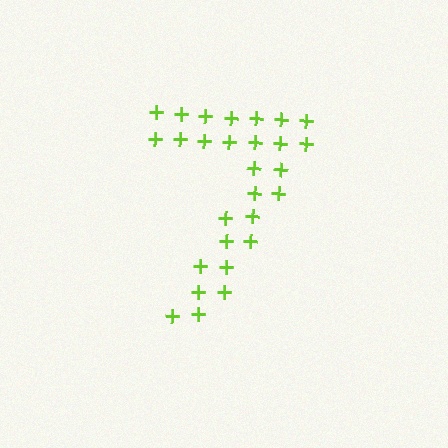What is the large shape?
The large shape is the digit 7.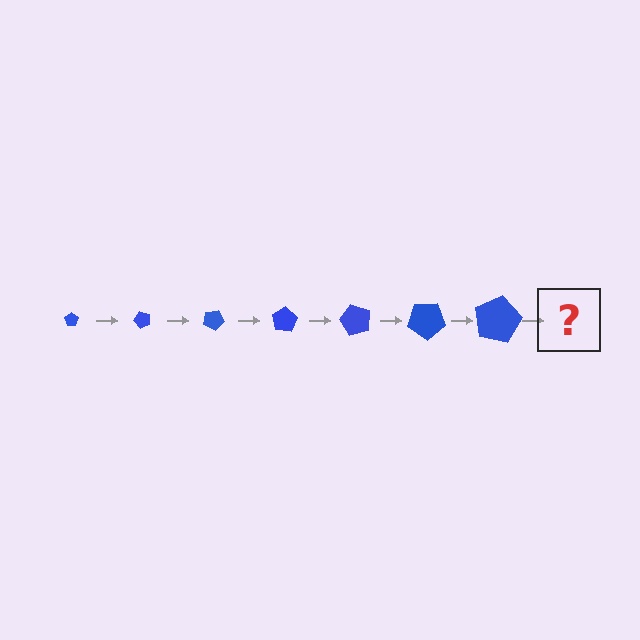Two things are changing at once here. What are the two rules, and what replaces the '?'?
The two rules are that the pentagon grows larger each step and it rotates 50 degrees each step. The '?' should be a pentagon, larger than the previous one and rotated 350 degrees from the start.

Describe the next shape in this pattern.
It should be a pentagon, larger than the previous one and rotated 350 degrees from the start.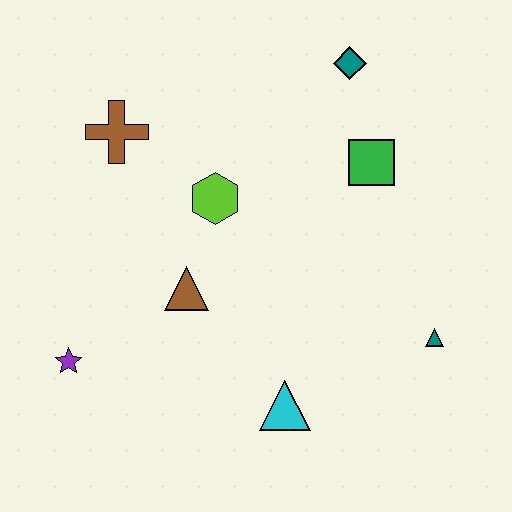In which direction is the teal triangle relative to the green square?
The teal triangle is below the green square.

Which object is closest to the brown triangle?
The lime hexagon is closest to the brown triangle.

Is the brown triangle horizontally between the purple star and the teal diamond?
Yes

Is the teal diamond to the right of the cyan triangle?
Yes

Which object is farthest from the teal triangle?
The brown cross is farthest from the teal triangle.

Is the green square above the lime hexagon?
Yes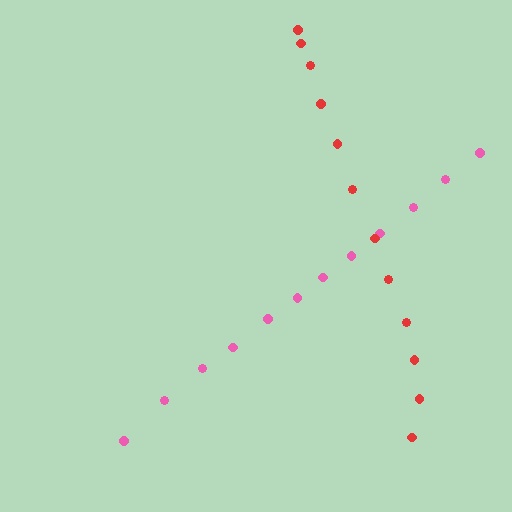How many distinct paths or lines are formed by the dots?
There are 2 distinct paths.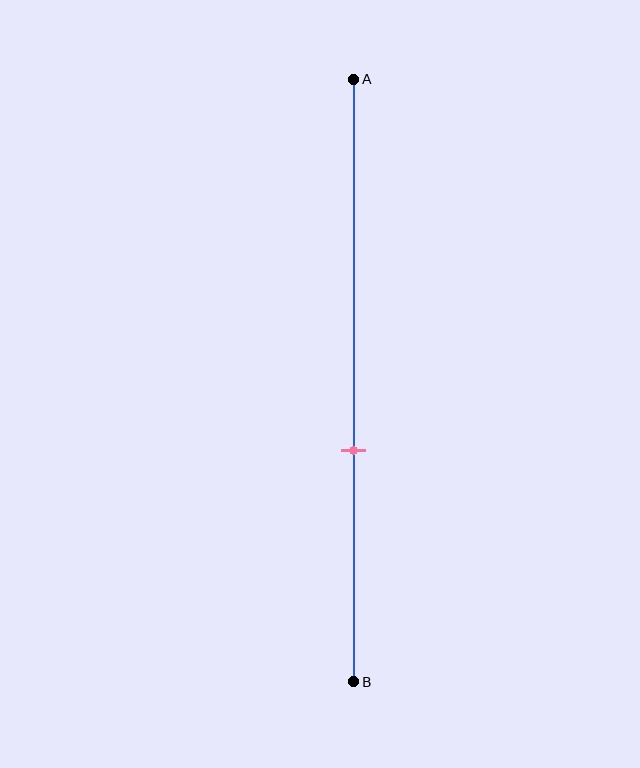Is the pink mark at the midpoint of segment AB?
No, the mark is at about 60% from A, not at the 50% midpoint.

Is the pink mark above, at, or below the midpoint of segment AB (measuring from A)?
The pink mark is below the midpoint of segment AB.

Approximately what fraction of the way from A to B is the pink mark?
The pink mark is approximately 60% of the way from A to B.